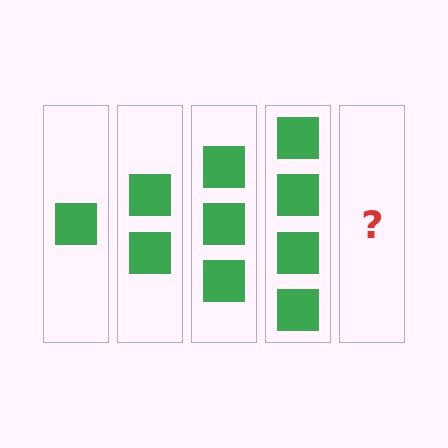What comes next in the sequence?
The next element should be 5 squares.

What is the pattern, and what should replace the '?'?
The pattern is that each step adds one more square. The '?' should be 5 squares.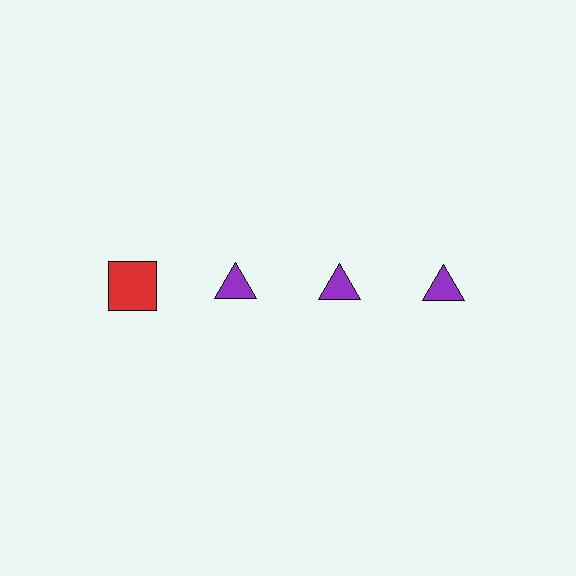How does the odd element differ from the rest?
It differs in both color (red instead of purple) and shape (square instead of triangle).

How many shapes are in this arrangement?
There are 4 shapes arranged in a grid pattern.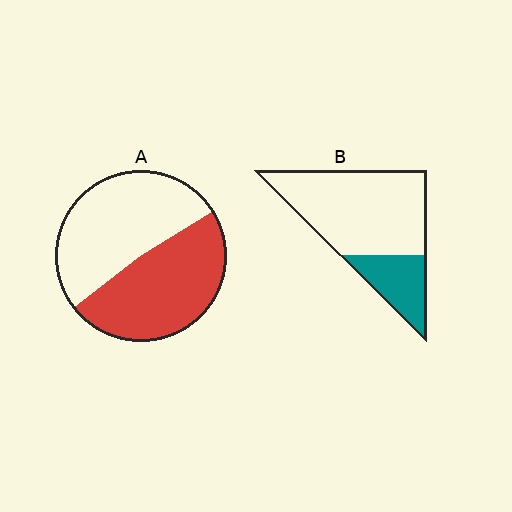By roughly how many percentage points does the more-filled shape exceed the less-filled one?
By roughly 25 percentage points (A over B).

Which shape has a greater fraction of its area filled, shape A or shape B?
Shape A.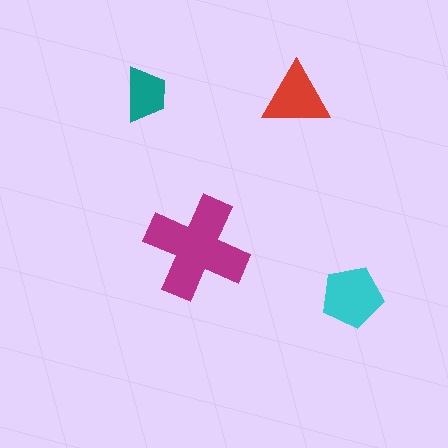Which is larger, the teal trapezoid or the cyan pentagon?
The cyan pentagon.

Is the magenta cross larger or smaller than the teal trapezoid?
Larger.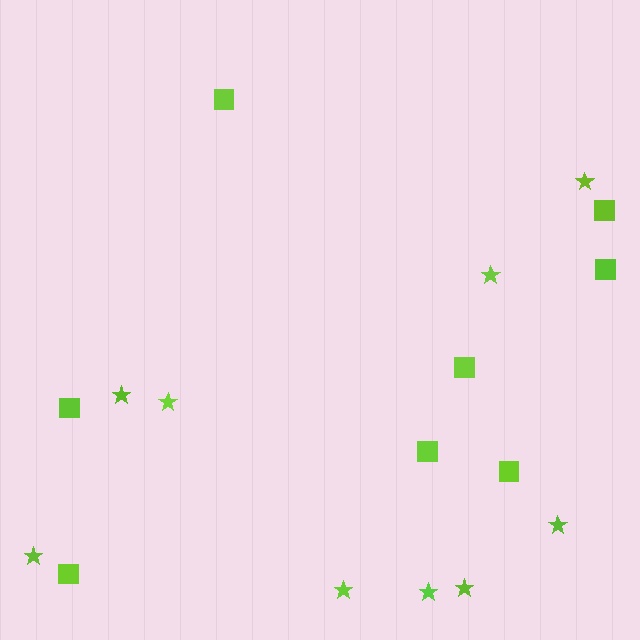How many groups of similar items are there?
There are 2 groups: one group of stars (9) and one group of squares (8).